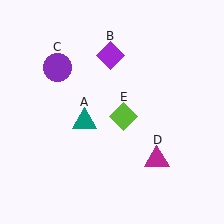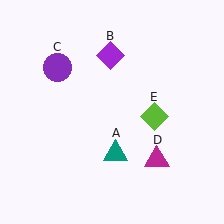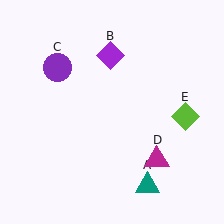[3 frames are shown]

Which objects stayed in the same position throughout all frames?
Purple diamond (object B) and purple circle (object C) and magenta triangle (object D) remained stationary.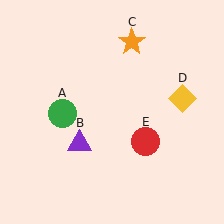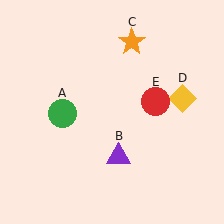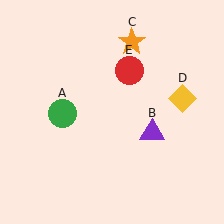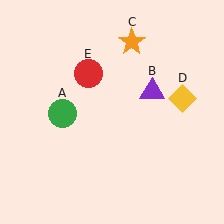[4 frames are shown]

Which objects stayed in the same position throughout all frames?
Green circle (object A) and orange star (object C) and yellow diamond (object D) remained stationary.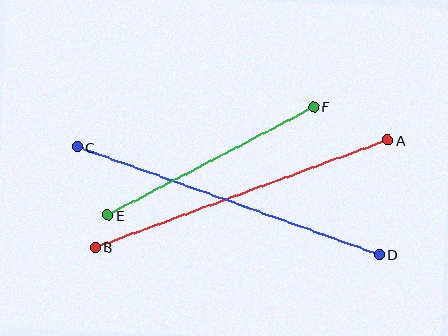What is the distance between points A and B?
The distance is approximately 312 pixels.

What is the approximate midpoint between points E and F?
The midpoint is at approximately (211, 161) pixels.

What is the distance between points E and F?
The distance is approximately 233 pixels.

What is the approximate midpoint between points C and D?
The midpoint is at approximately (228, 201) pixels.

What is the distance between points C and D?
The distance is approximately 321 pixels.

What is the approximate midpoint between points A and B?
The midpoint is at approximately (241, 194) pixels.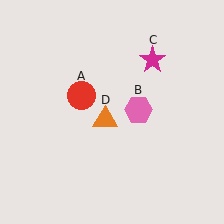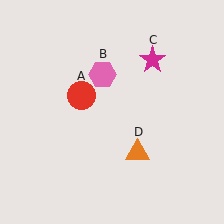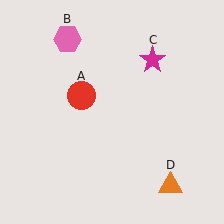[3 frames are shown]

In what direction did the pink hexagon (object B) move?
The pink hexagon (object B) moved up and to the left.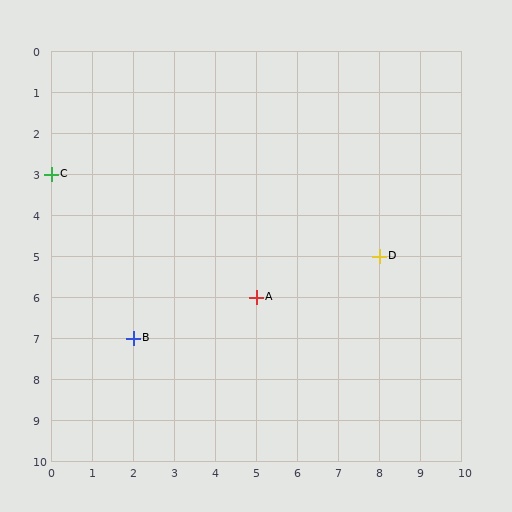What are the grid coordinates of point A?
Point A is at grid coordinates (5, 6).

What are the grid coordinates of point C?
Point C is at grid coordinates (0, 3).